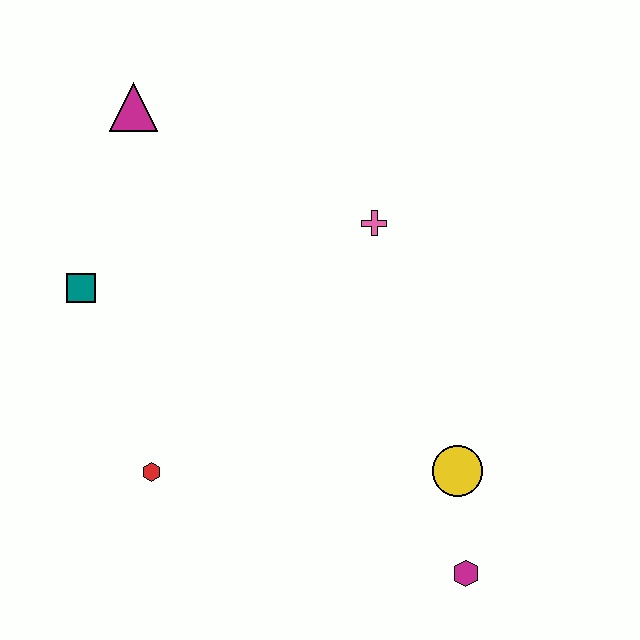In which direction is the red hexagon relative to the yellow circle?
The red hexagon is to the left of the yellow circle.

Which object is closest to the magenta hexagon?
The yellow circle is closest to the magenta hexagon.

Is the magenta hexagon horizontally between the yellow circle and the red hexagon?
No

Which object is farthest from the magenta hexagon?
The magenta triangle is farthest from the magenta hexagon.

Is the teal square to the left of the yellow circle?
Yes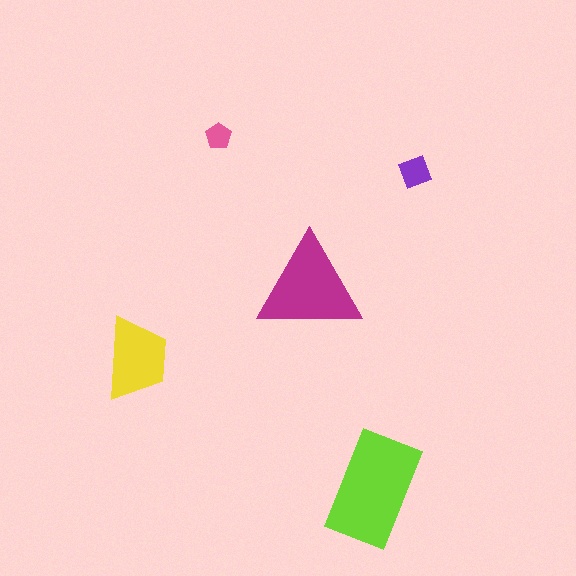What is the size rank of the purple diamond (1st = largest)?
4th.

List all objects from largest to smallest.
The lime rectangle, the magenta triangle, the yellow trapezoid, the purple diamond, the pink pentagon.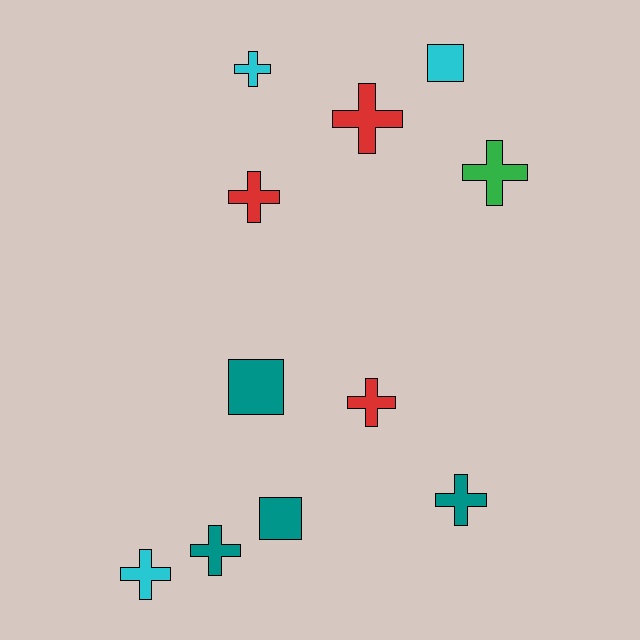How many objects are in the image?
There are 11 objects.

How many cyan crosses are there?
There are 2 cyan crosses.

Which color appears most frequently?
Teal, with 4 objects.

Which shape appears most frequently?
Cross, with 8 objects.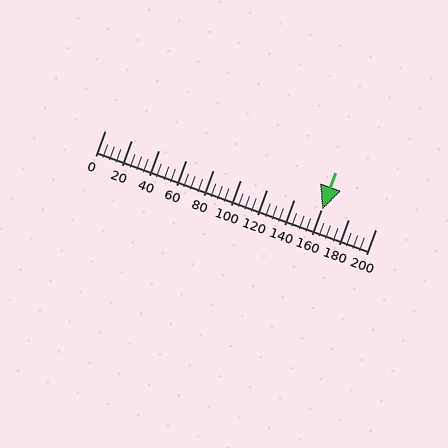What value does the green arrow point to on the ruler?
The green arrow points to approximately 161.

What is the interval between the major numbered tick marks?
The major tick marks are spaced 20 units apart.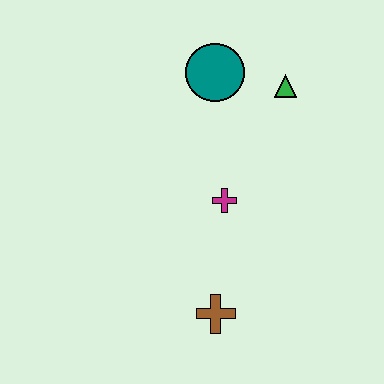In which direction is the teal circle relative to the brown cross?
The teal circle is above the brown cross.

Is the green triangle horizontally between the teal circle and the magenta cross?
No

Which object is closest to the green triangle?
The teal circle is closest to the green triangle.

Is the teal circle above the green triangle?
Yes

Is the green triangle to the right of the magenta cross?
Yes